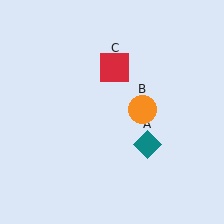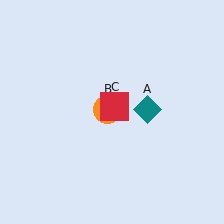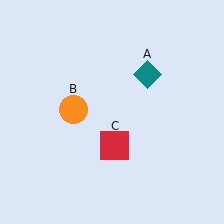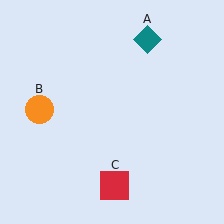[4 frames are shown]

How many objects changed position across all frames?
3 objects changed position: teal diamond (object A), orange circle (object B), red square (object C).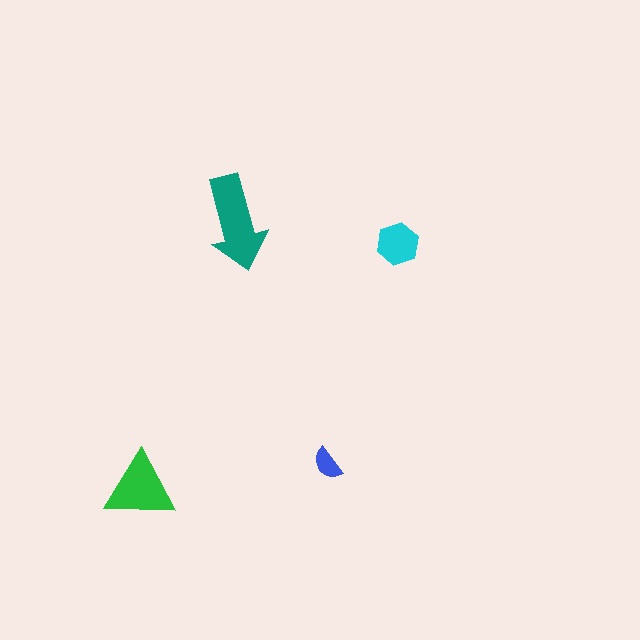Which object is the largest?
The teal arrow.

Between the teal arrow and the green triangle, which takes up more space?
The teal arrow.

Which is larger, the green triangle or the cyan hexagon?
The green triangle.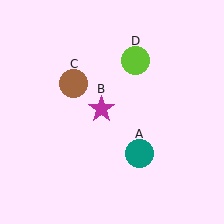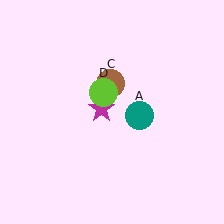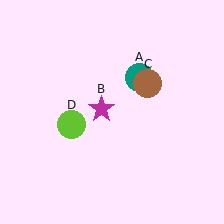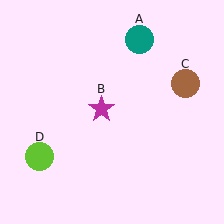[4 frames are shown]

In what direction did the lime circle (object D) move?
The lime circle (object D) moved down and to the left.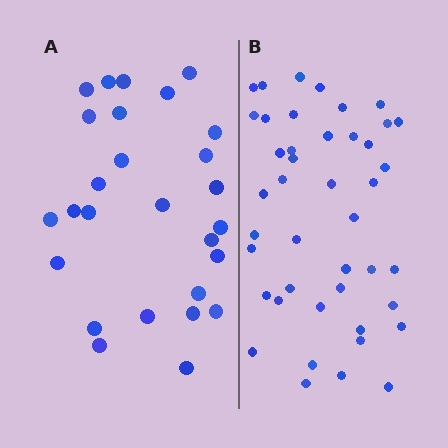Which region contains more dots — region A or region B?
Region B (the right region) has more dots.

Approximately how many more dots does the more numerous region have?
Region B has approximately 15 more dots than region A.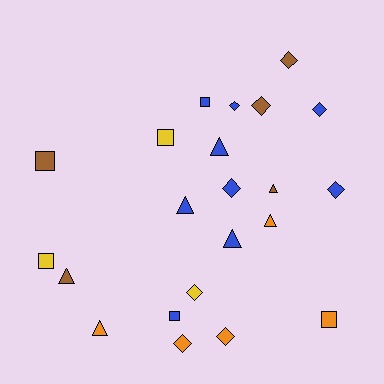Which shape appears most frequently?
Diamond, with 9 objects.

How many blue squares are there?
There are 2 blue squares.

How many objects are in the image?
There are 22 objects.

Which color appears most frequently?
Blue, with 9 objects.